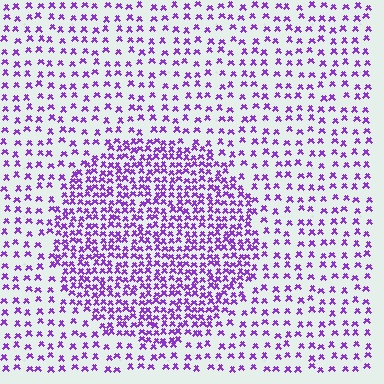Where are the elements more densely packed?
The elements are more densely packed inside the circle boundary.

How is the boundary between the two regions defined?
The boundary is defined by a change in element density (approximately 2.2x ratio). All elements are the same color, size, and shape.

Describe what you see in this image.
The image contains small purple elements arranged at two different densities. A circle-shaped region is visible where the elements are more densely packed than the surrounding area.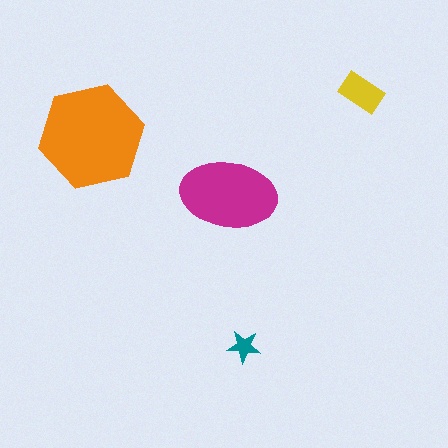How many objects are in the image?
There are 4 objects in the image.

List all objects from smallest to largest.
The teal star, the yellow rectangle, the magenta ellipse, the orange hexagon.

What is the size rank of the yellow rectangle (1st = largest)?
3rd.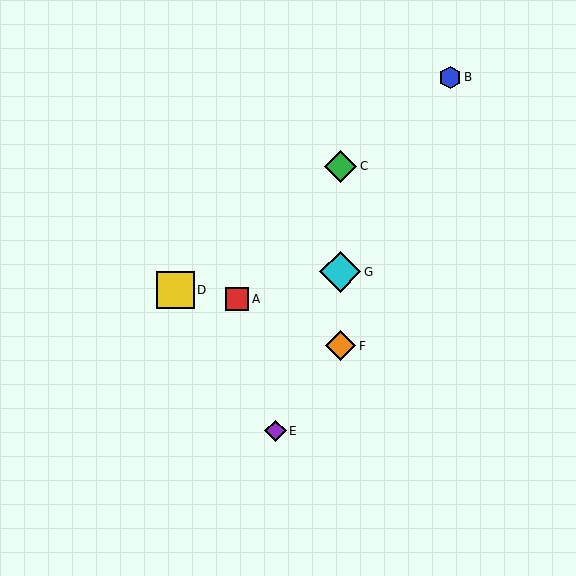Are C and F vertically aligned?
Yes, both are at x≈340.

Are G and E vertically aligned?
No, G is at x≈340 and E is at x≈275.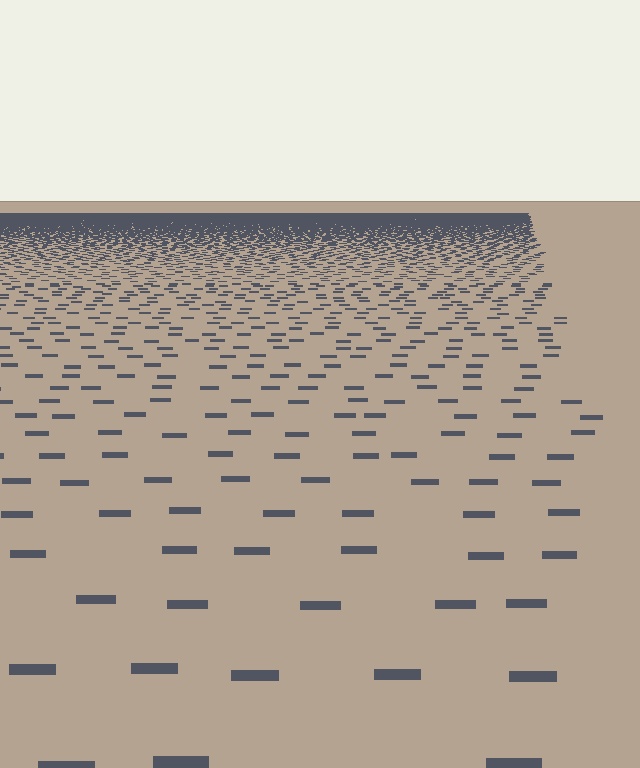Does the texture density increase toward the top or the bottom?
Density increases toward the top.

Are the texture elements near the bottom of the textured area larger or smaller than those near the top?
Larger. Near the bottom, elements are closer to the viewer and appear at a bigger on-screen size.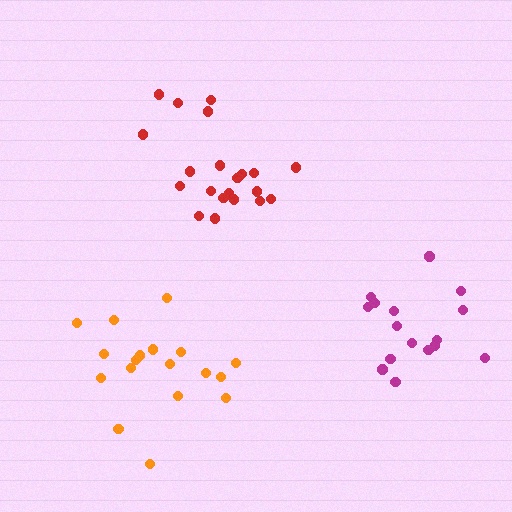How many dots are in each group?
Group 1: 21 dots, Group 2: 16 dots, Group 3: 18 dots (55 total).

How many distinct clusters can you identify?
There are 3 distinct clusters.